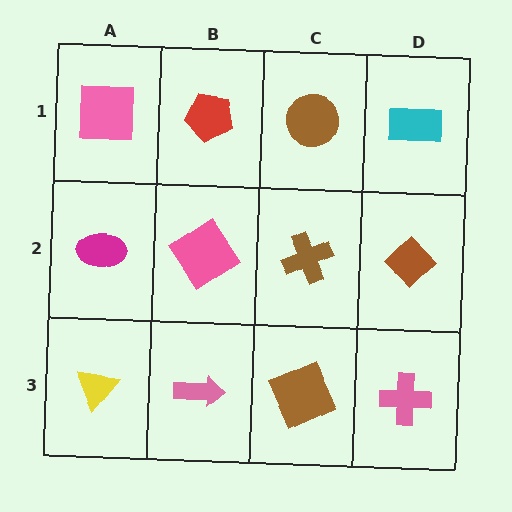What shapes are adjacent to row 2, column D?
A cyan rectangle (row 1, column D), a pink cross (row 3, column D), a brown cross (row 2, column C).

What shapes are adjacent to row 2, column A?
A pink square (row 1, column A), a yellow triangle (row 3, column A), a pink diamond (row 2, column B).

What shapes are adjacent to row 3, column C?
A brown cross (row 2, column C), a pink arrow (row 3, column B), a pink cross (row 3, column D).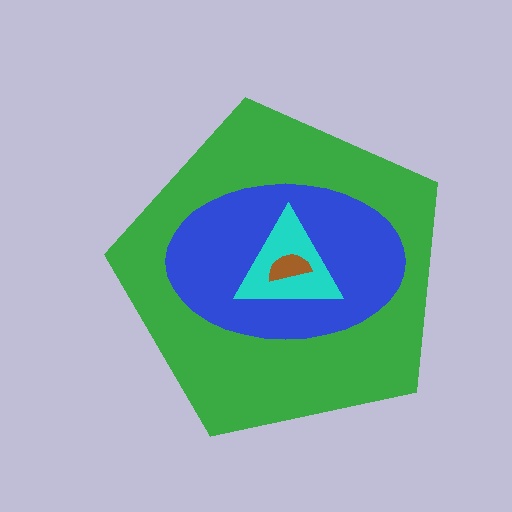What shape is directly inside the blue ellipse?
The cyan triangle.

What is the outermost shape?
The green pentagon.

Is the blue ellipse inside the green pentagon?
Yes.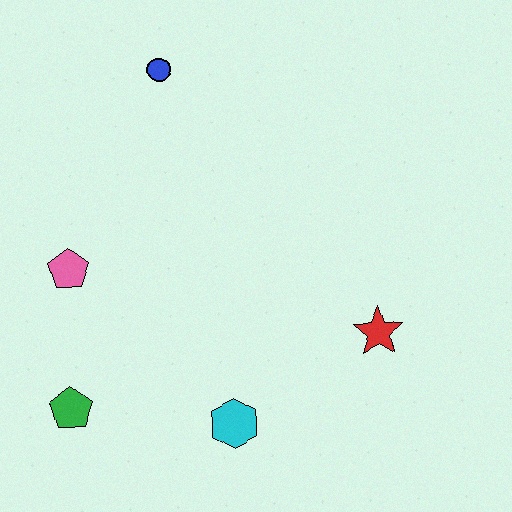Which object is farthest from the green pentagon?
The blue circle is farthest from the green pentagon.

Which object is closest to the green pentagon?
The pink pentagon is closest to the green pentagon.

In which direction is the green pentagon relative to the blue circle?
The green pentagon is below the blue circle.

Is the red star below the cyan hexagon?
No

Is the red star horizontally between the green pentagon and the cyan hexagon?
No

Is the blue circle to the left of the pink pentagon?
No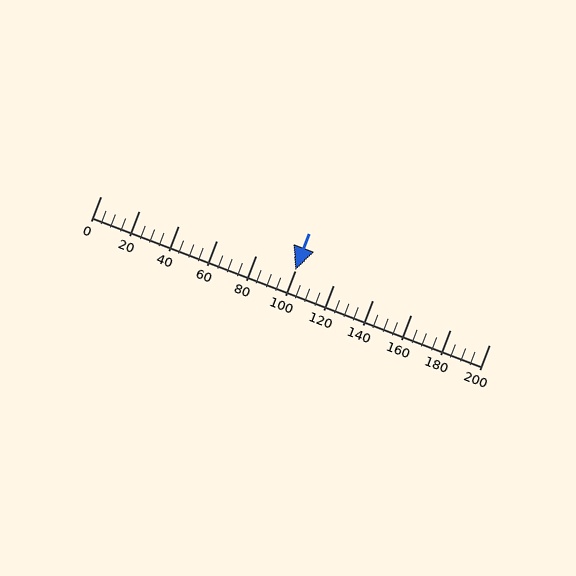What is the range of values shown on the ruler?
The ruler shows values from 0 to 200.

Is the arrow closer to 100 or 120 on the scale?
The arrow is closer to 100.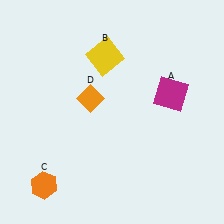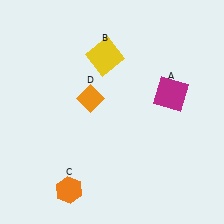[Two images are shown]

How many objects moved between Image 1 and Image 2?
1 object moved between the two images.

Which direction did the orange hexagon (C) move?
The orange hexagon (C) moved right.